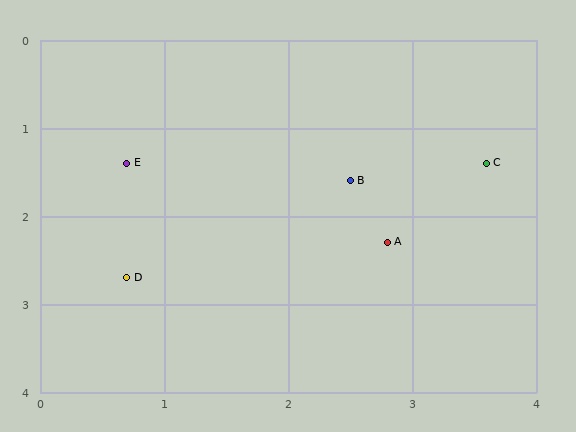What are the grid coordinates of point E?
Point E is at approximately (0.7, 1.4).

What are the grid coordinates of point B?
Point B is at approximately (2.5, 1.6).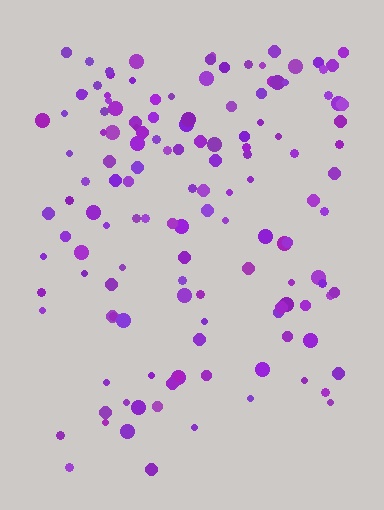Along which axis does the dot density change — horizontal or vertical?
Vertical.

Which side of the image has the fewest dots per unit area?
The bottom.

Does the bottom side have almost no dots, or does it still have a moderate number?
Still a moderate number, just noticeably fewer than the top.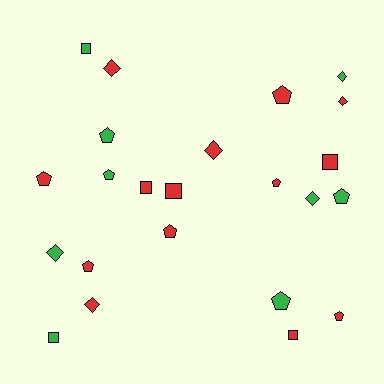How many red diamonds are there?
There are 4 red diamonds.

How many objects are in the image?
There are 23 objects.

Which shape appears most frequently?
Pentagon, with 10 objects.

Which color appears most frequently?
Red, with 14 objects.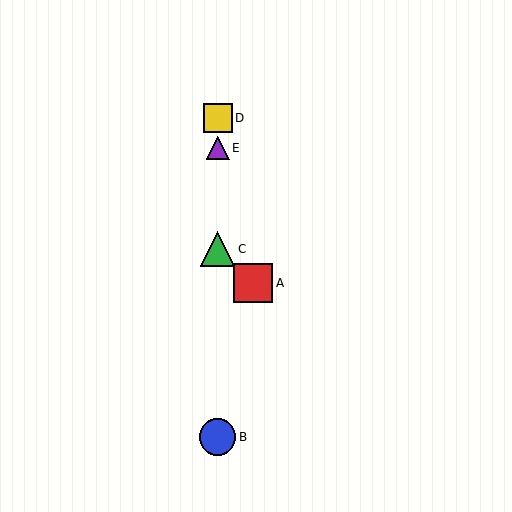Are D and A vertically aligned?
No, D is at x≈218 and A is at x≈253.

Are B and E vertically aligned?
Yes, both are at x≈218.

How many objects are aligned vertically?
4 objects (B, C, D, E) are aligned vertically.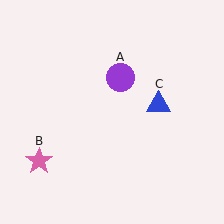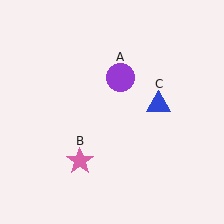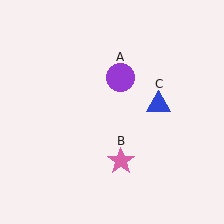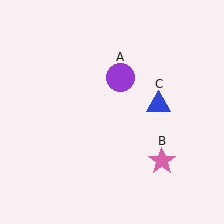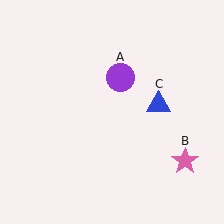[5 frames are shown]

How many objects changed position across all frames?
1 object changed position: pink star (object B).